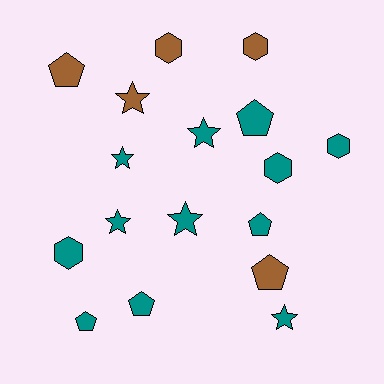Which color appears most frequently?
Teal, with 12 objects.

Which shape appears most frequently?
Pentagon, with 6 objects.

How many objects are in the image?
There are 17 objects.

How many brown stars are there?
There is 1 brown star.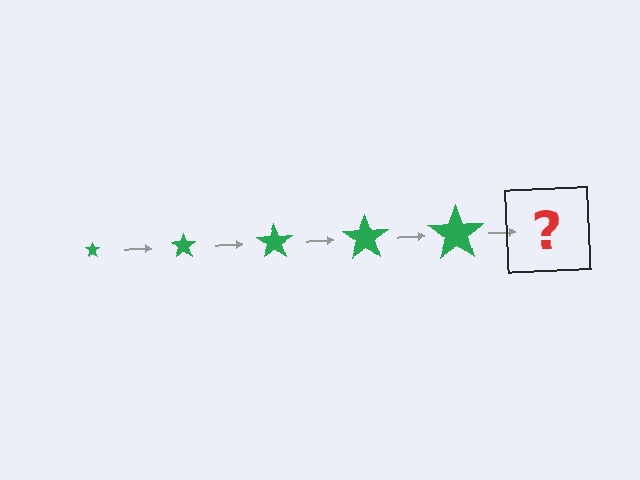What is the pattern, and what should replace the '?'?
The pattern is that the star gets progressively larger each step. The '?' should be a green star, larger than the previous one.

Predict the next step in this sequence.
The next step is a green star, larger than the previous one.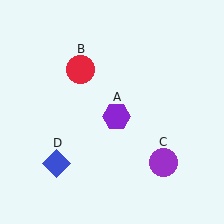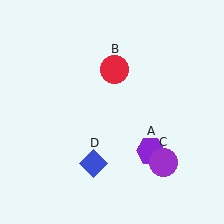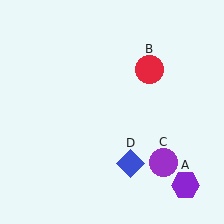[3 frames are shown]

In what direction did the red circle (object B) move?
The red circle (object B) moved right.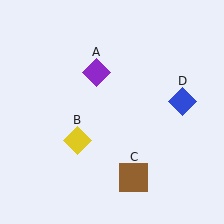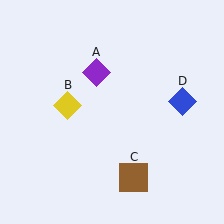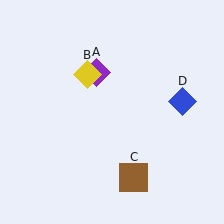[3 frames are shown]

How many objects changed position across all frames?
1 object changed position: yellow diamond (object B).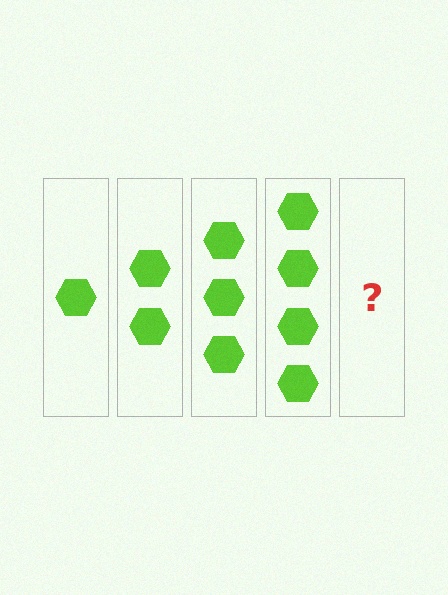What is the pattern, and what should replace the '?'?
The pattern is that each step adds one more hexagon. The '?' should be 5 hexagons.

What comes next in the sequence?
The next element should be 5 hexagons.